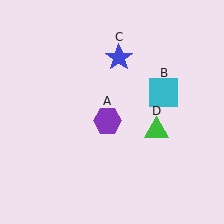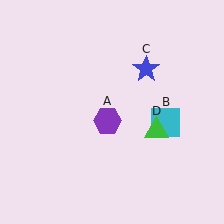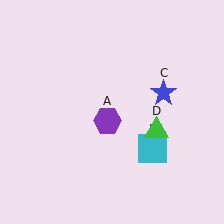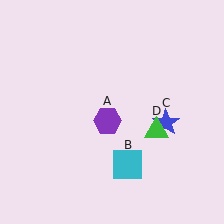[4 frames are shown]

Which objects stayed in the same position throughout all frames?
Purple hexagon (object A) and green triangle (object D) remained stationary.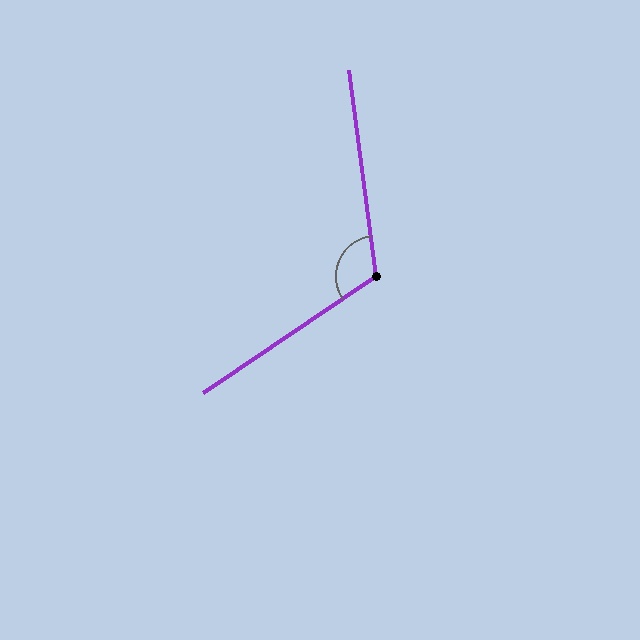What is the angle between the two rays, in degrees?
Approximately 117 degrees.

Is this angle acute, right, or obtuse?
It is obtuse.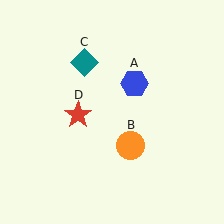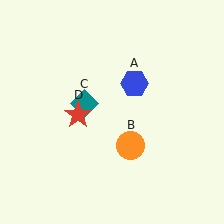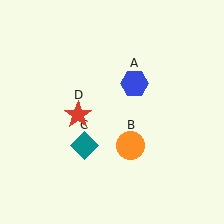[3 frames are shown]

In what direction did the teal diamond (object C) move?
The teal diamond (object C) moved down.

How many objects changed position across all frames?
1 object changed position: teal diamond (object C).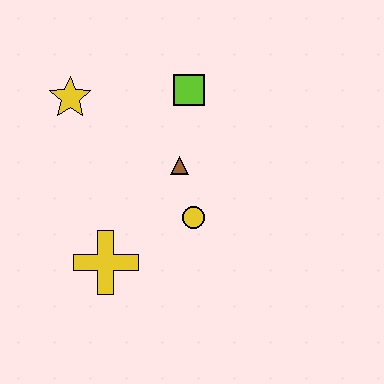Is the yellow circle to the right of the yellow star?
Yes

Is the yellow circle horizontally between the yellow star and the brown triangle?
No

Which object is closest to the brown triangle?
The yellow circle is closest to the brown triangle.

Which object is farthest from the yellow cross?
The lime square is farthest from the yellow cross.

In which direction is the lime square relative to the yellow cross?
The lime square is above the yellow cross.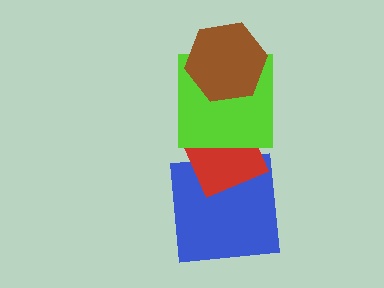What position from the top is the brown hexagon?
The brown hexagon is 1st from the top.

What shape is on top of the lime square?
The brown hexagon is on top of the lime square.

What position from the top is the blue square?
The blue square is 4th from the top.